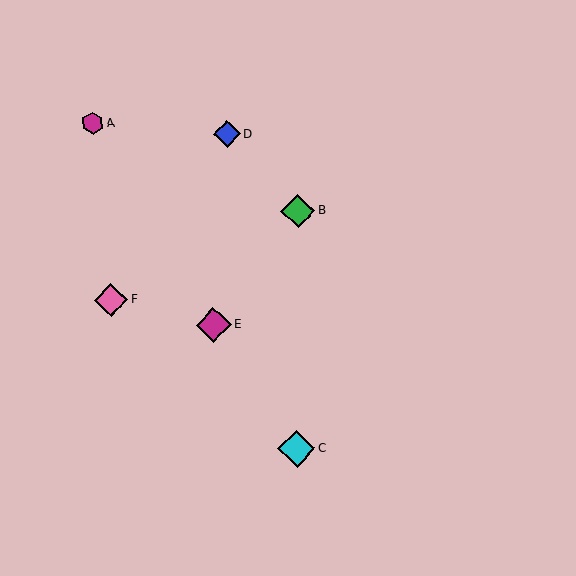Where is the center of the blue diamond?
The center of the blue diamond is at (227, 134).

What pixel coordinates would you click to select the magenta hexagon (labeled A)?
Click at (93, 123) to select the magenta hexagon A.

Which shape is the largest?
The cyan diamond (labeled C) is the largest.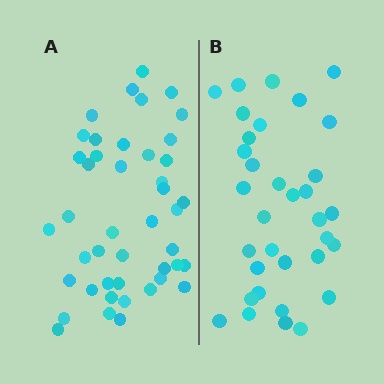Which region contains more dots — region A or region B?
Region A (the left region) has more dots.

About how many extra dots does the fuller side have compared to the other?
Region A has roughly 10 or so more dots than region B.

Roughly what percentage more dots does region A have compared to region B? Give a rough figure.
About 30% more.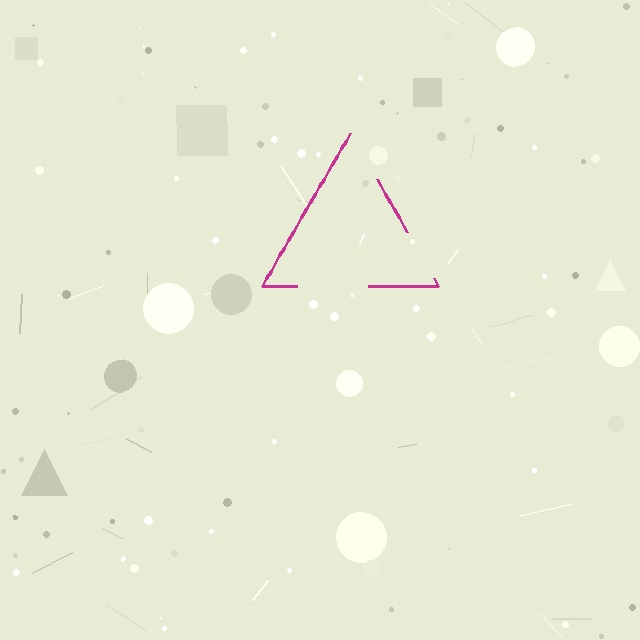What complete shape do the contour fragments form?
The contour fragments form a triangle.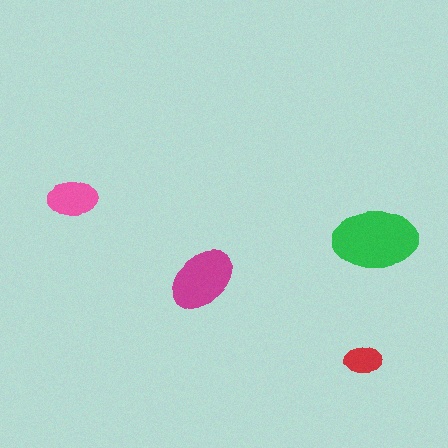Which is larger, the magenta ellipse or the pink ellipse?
The magenta one.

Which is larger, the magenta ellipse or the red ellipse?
The magenta one.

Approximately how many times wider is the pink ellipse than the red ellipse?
About 1.5 times wider.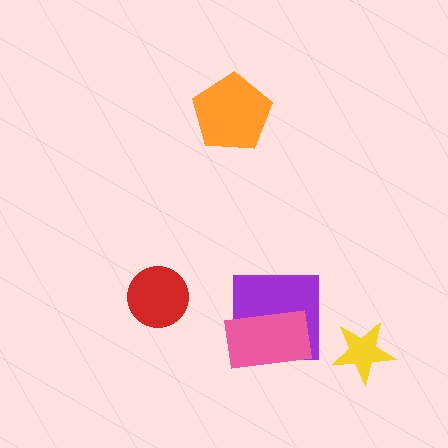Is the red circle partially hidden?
No, no other shape covers it.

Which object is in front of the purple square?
The pink rectangle is in front of the purple square.